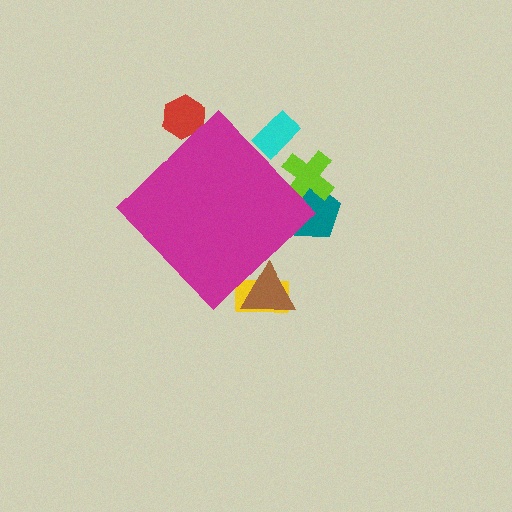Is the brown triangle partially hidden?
Yes, the brown triangle is partially hidden behind the magenta diamond.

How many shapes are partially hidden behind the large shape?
6 shapes are partially hidden.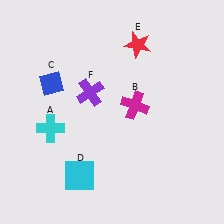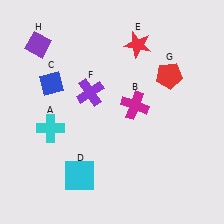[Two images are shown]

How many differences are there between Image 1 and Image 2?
There are 2 differences between the two images.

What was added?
A red pentagon (G), a purple diamond (H) were added in Image 2.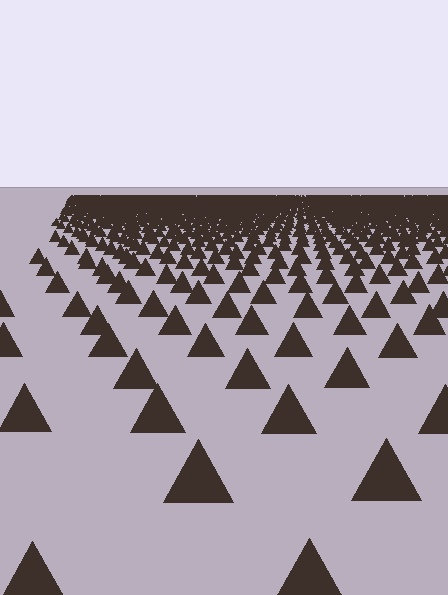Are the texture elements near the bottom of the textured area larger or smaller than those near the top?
Larger. Near the bottom, elements are closer to the viewer and appear at a bigger on-screen size.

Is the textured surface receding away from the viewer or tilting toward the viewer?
The surface is receding away from the viewer. Texture elements get smaller and denser toward the top.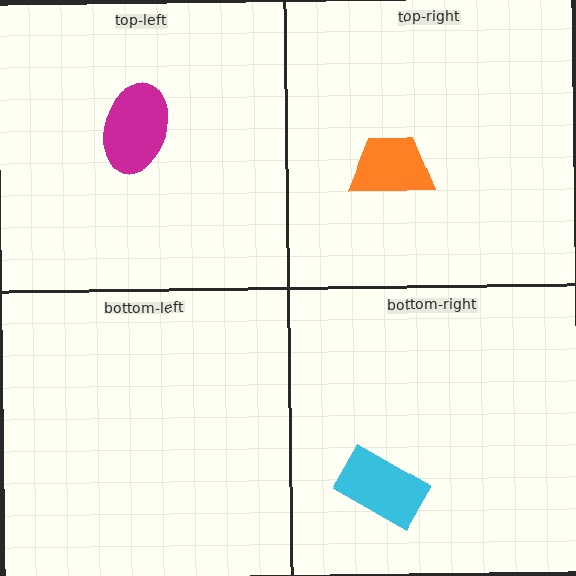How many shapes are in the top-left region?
1.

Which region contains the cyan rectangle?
The bottom-right region.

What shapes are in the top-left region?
The magenta ellipse.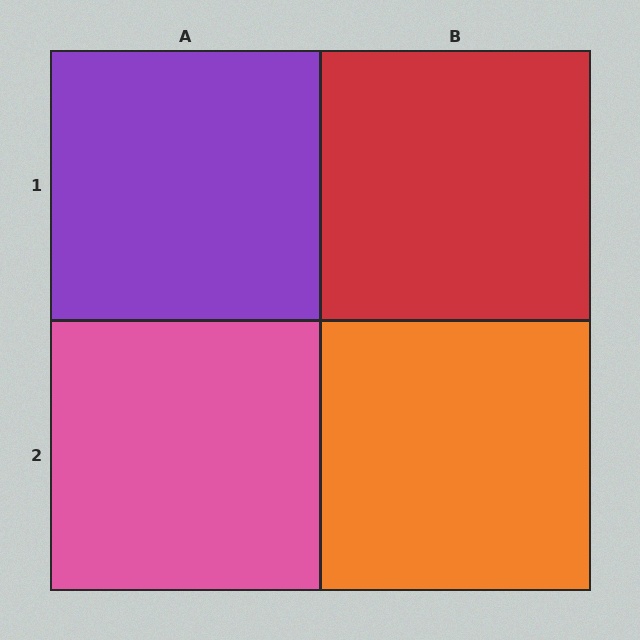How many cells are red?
1 cell is red.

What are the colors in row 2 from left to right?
Pink, orange.